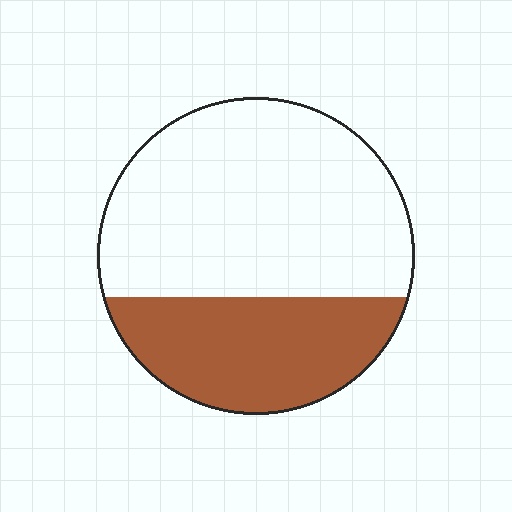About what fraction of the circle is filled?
About one third (1/3).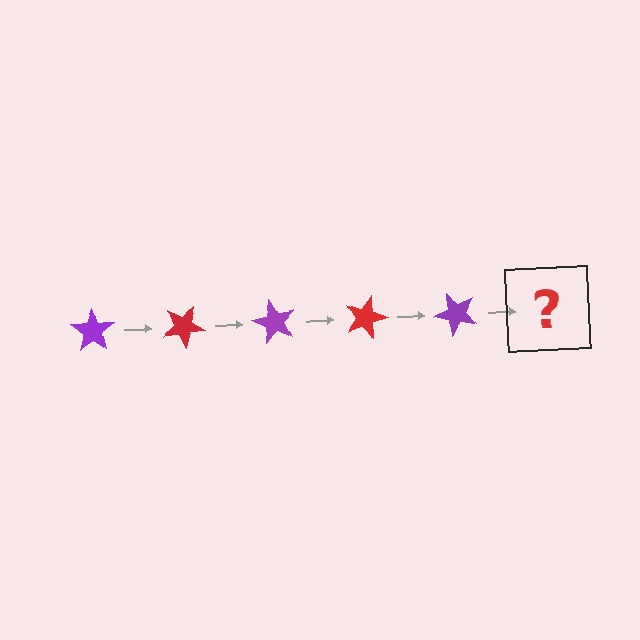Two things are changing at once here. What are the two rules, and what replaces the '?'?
The two rules are that it rotates 30 degrees each step and the color cycles through purple and red. The '?' should be a red star, rotated 150 degrees from the start.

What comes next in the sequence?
The next element should be a red star, rotated 150 degrees from the start.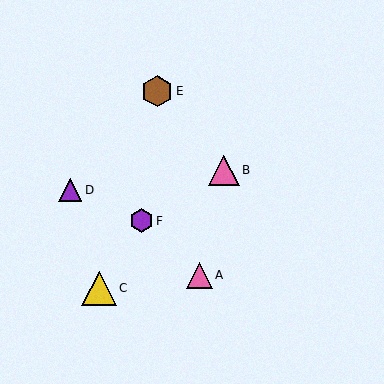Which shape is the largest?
The yellow triangle (labeled C) is the largest.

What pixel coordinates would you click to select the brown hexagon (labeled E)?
Click at (157, 91) to select the brown hexagon E.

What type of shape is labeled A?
Shape A is a pink triangle.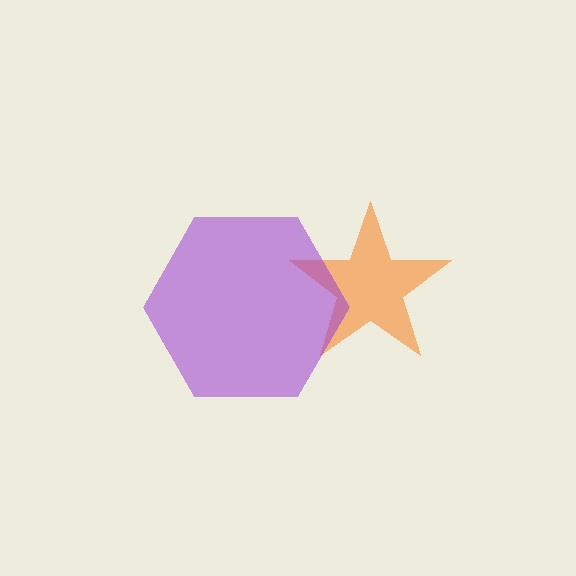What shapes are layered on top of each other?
The layered shapes are: an orange star, a purple hexagon.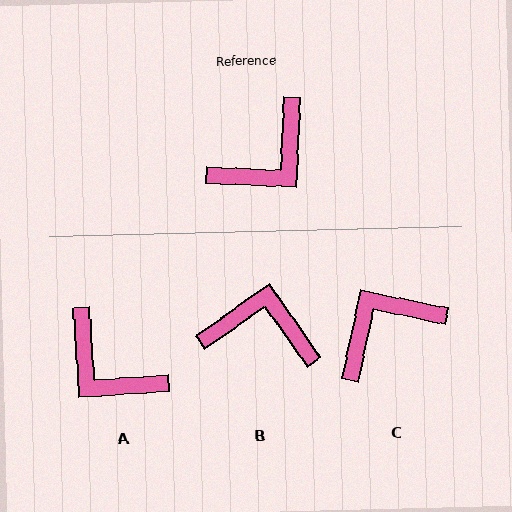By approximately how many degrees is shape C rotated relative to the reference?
Approximately 171 degrees counter-clockwise.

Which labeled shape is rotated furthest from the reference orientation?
C, about 171 degrees away.